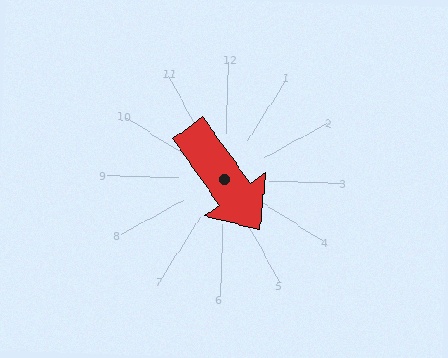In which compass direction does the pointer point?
Southeast.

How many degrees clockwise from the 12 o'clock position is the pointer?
Approximately 143 degrees.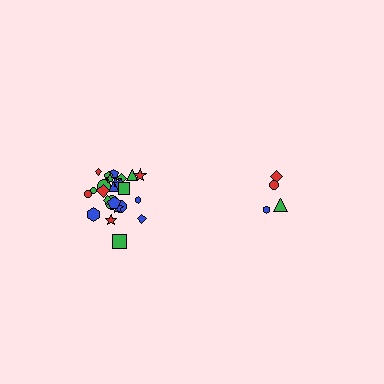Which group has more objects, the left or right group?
The left group.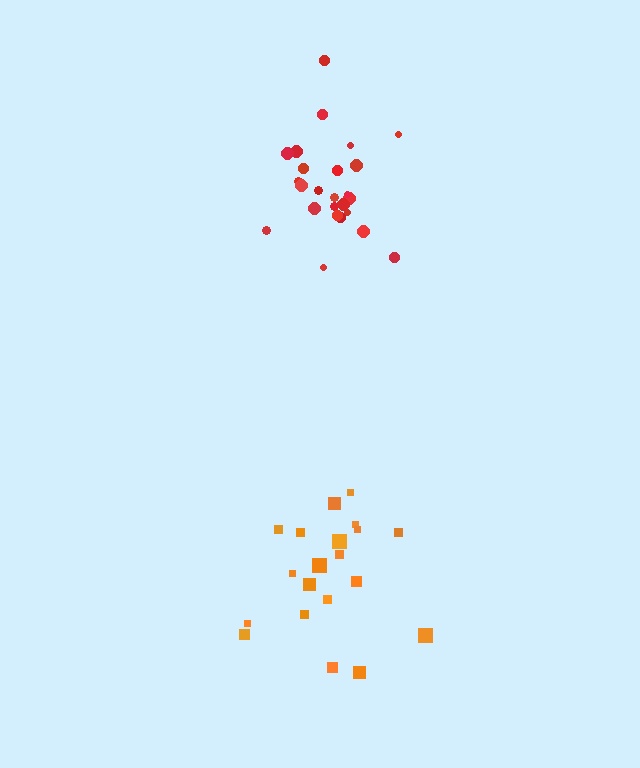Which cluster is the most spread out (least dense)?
Orange.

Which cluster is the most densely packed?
Red.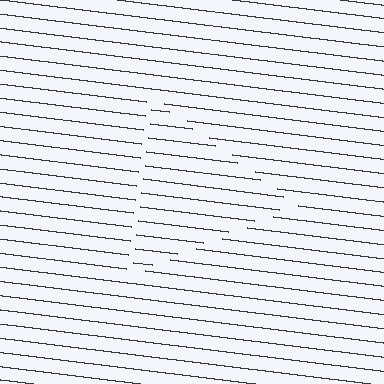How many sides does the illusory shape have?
3 sides — the line-ends trace a triangle.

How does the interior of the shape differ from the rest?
The interior of the shape contains the same grating, shifted by half a period — the contour is defined by the phase discontinuity where line-ends from the inner and outer gratings abut.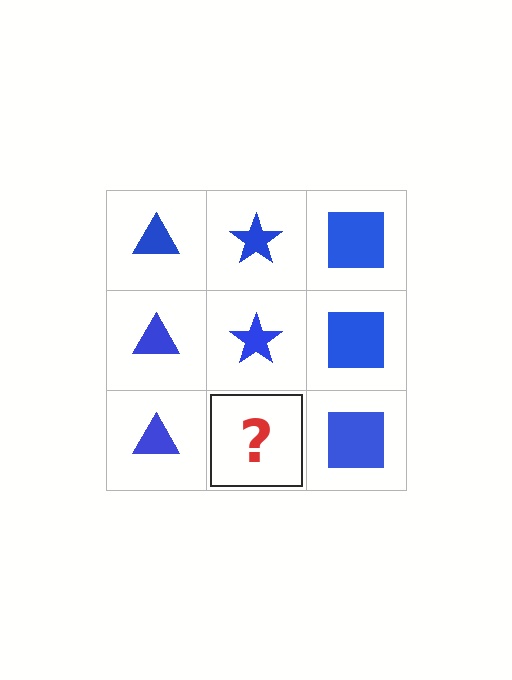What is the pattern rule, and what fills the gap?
The rule is that each column has a consistent shape. The gap should be filled with a blue star.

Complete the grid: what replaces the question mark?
The question mark should be replaced with a blue star.